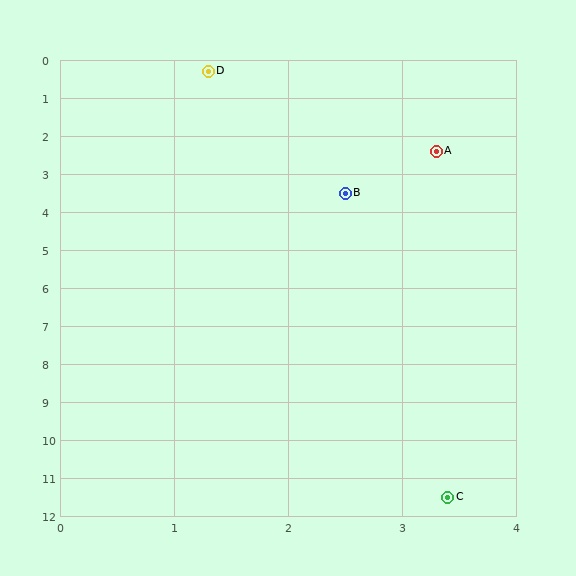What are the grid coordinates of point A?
Point A is at approximately (3.3, 2.4).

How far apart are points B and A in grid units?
Points B and A are about 1.4 grid units apart.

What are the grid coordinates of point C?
Point C is at approximately (3.4, 11.5).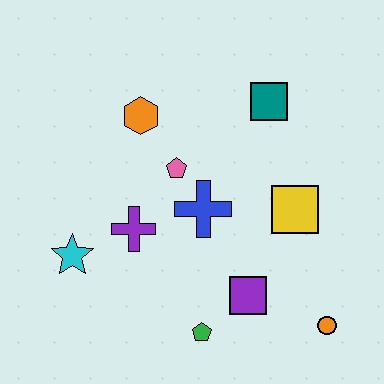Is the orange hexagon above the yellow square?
Yes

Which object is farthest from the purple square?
The orange hexagon is farthest from the purple square.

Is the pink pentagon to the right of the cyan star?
Yes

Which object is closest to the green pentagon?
The purple square is closest to the green pentagon.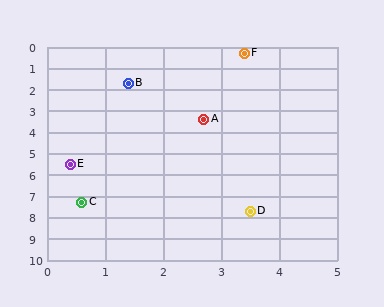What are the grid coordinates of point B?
Point B is at approximately (1.4, 1.7).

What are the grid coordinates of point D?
Point D is at approximately (3.5, 7.7).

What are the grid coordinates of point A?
Point A is at approximately (2.7, 3.4).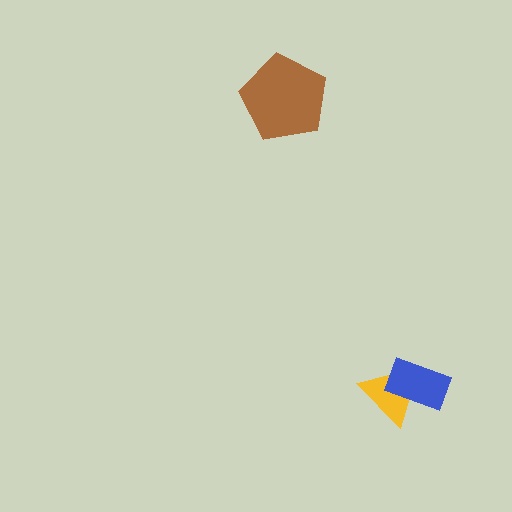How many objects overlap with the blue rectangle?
1 object overlaps with the blue rectangle.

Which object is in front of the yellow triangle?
The blue rectangle is in front of the yellow triangle.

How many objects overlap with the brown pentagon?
0 objects overlap with the brown pentagon.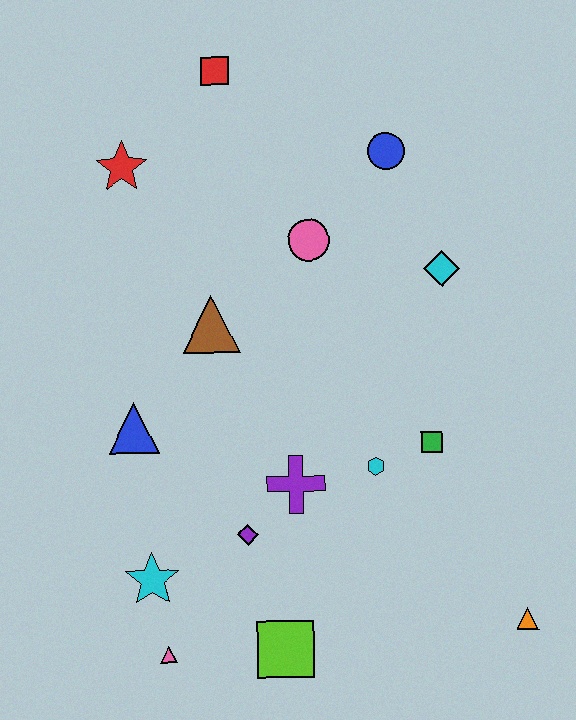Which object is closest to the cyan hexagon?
The green square is closest to the cyan hexagon.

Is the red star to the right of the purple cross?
No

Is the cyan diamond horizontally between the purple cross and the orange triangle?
Yes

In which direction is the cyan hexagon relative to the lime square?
The cyan hexagon is above the lime square.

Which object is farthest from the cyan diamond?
The pink triangle is farthest from the cyan diamond.